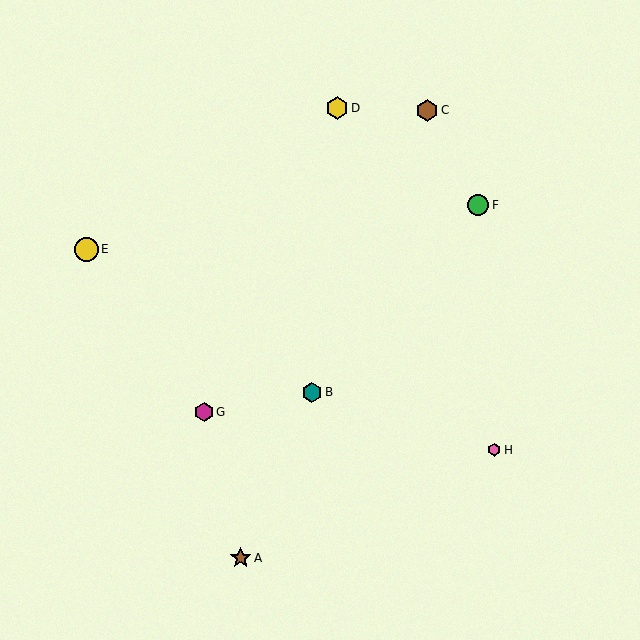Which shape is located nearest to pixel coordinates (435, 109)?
The brown hexagon (labeled C) at (427, 111) is nearest to that location.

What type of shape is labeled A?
Shape A is a brown star.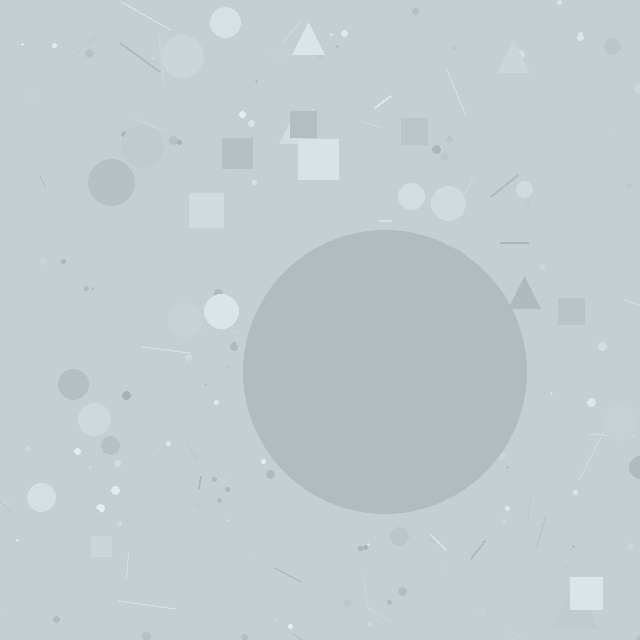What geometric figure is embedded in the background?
A circle is embedded in the background.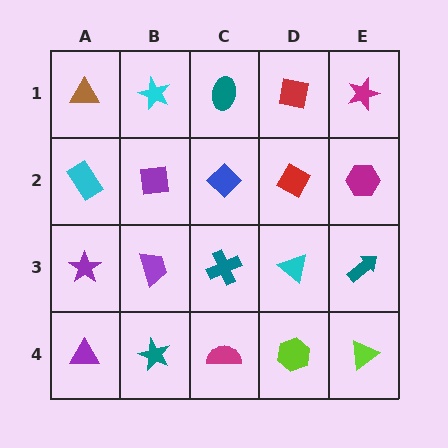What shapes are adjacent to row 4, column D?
A cyan triangle (row 3, column D), a magenta semicircle (row 4, column C), a lime triangle (row 4, column E).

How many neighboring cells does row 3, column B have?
4.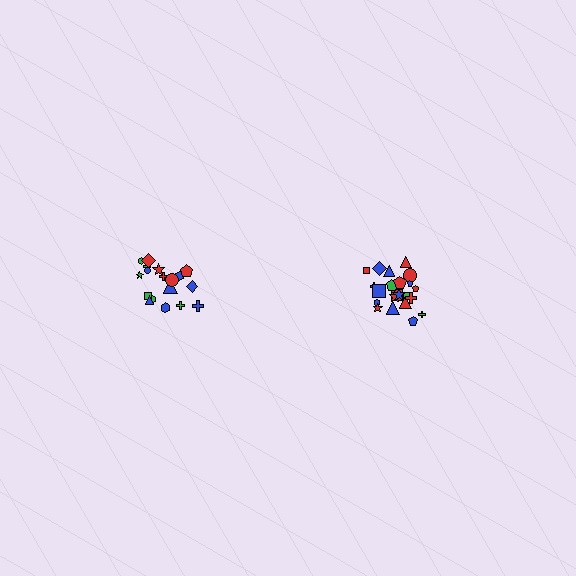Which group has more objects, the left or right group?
The right group.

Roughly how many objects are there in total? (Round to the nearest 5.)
Roughly 40 objects in total.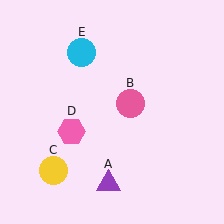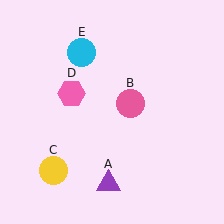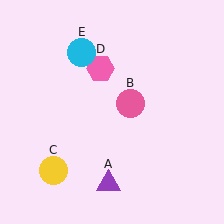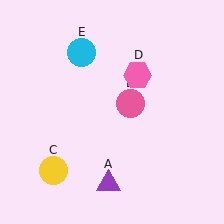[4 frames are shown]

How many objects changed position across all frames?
1 object changed position: pink hexagon (object D).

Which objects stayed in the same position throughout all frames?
Purple triangle (object A) and pink circle (object B) and yellow circle (object C) and cyan circle (object E) remained stationary.